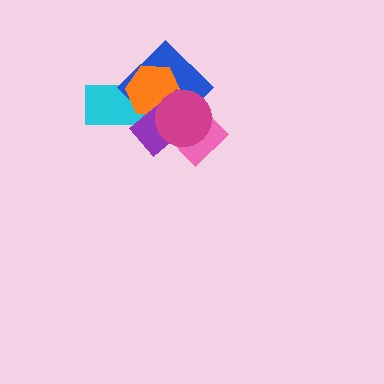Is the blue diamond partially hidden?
Yes, it is partially covered by another shape.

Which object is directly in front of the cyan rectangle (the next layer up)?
The blue diamond is directly in front of the cyan rectangle.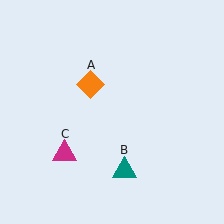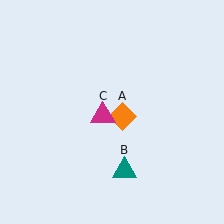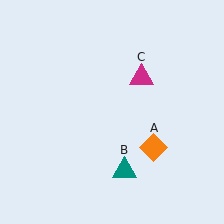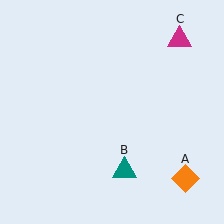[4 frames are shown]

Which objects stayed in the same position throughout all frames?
Teal triangle (object B) remained stationary.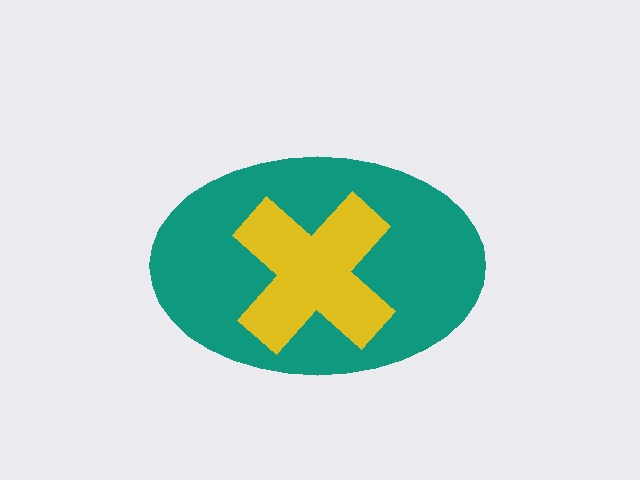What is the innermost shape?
The yellow cross.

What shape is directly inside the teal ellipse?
The yellow cross.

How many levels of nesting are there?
2.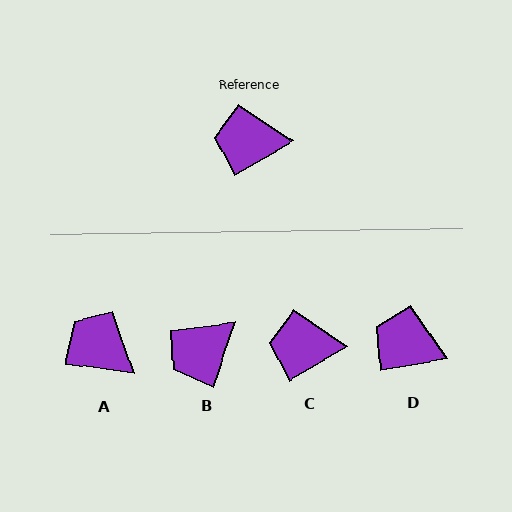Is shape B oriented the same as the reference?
No, it is off by about 40 degrees.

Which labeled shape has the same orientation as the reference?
C.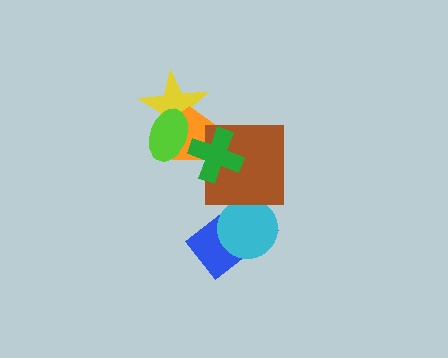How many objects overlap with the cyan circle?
1 object overlaps with the cyan circle.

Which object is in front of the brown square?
The green cross is in front of the brown square.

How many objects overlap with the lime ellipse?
2 objects overlap with the lime ellipse.